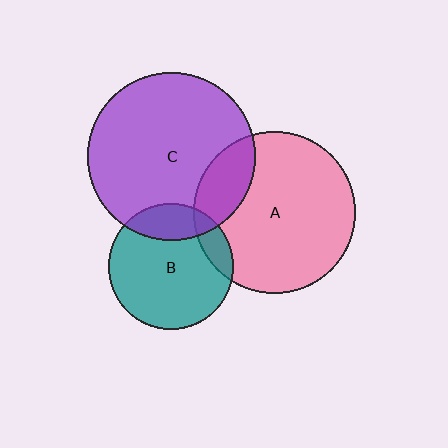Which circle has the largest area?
Circle C (purple).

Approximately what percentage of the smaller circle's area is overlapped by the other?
Approximately 10%.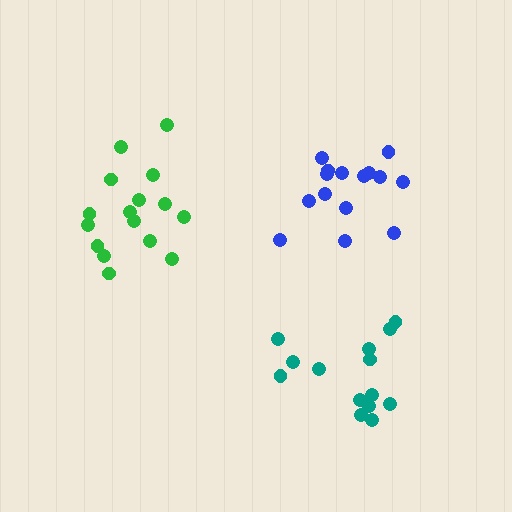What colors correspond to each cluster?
The clusters are colored: blue, teal, green.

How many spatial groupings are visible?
There are 3 spatial groupings.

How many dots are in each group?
Group 1: 15 dots, Group 2: 14 dots, Group 3: 16 dots (45 total).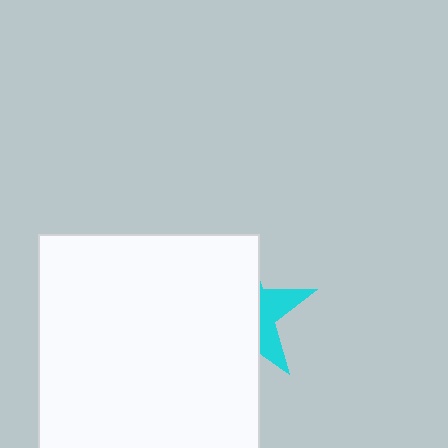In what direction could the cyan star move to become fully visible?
The cyan star could move right. That would shift it out from behind the white rectangle entirely.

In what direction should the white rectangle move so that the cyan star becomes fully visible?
The white rectangle should move left. That is the shortest direction to clear the overlap and leave the cyan star fully visible.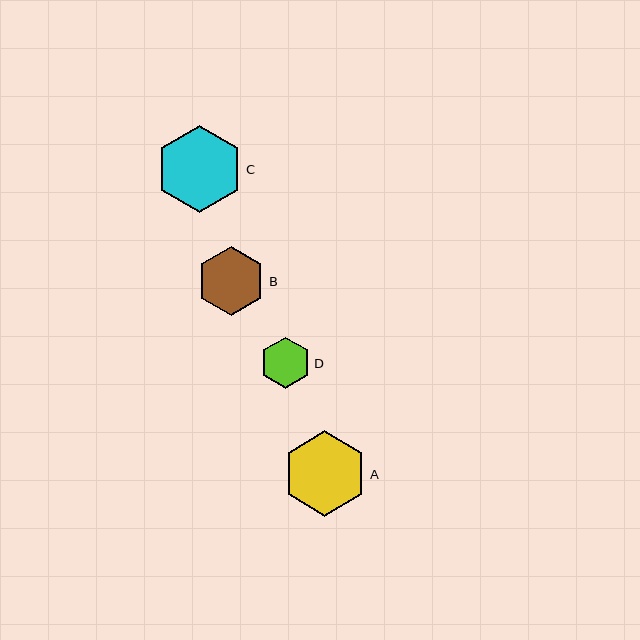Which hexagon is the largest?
Hexagon C is the largest with a size of approximately 88 pixels.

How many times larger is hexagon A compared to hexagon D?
Hexagon A is approximately 1.7 times the size of hexagon D.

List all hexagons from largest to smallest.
From largest to smallest: C, A, B, D.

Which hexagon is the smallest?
Hexagon D is the smallest with a size of approximately 51 pixels.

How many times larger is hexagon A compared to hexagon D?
Hexagon A is approximately 1.7 times the size of hexagon D.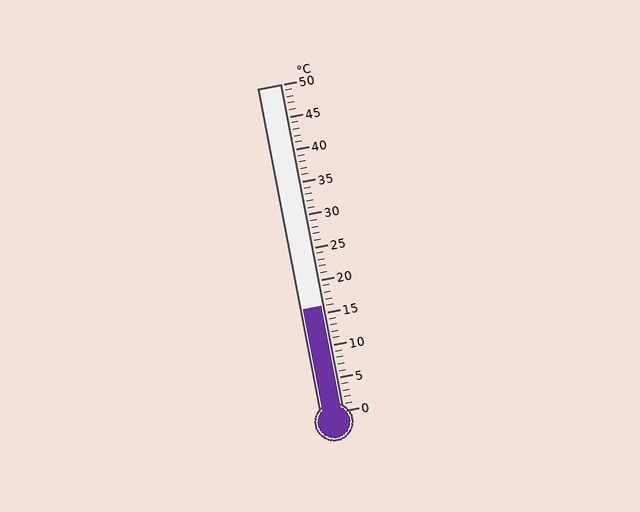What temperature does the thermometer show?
The thermometer shows approximately 16°C.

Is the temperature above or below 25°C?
The temperature is below 25°C.